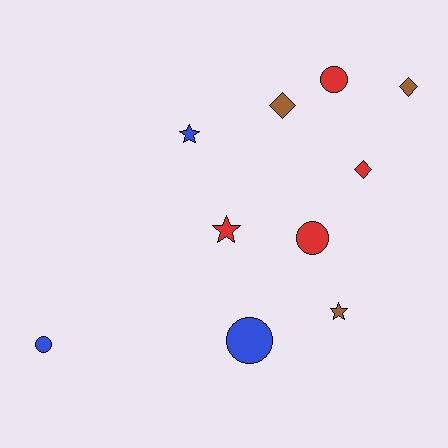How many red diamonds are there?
There is 1 red diamond.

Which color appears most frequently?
Red, with 4 objects.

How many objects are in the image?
There are 10 objects.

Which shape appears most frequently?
Circle, with 4 objects.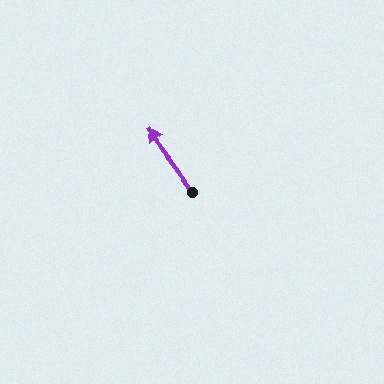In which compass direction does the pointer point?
Northwest.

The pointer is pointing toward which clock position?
Roughly 11 o'clock.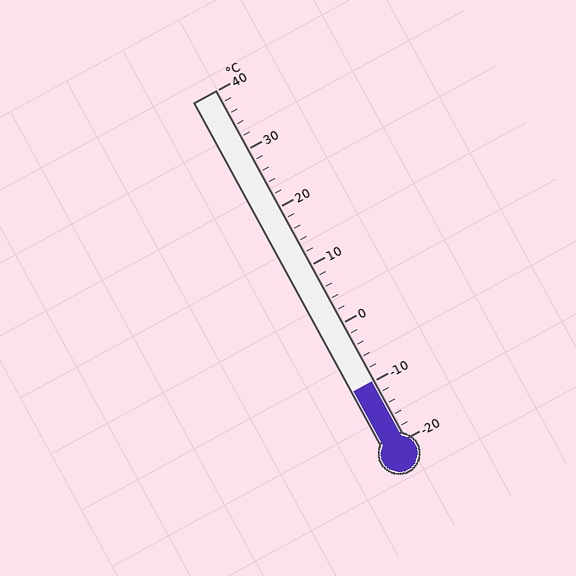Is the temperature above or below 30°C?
The temperature is below 30°C.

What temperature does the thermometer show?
The thermometer shows approximately -10°C.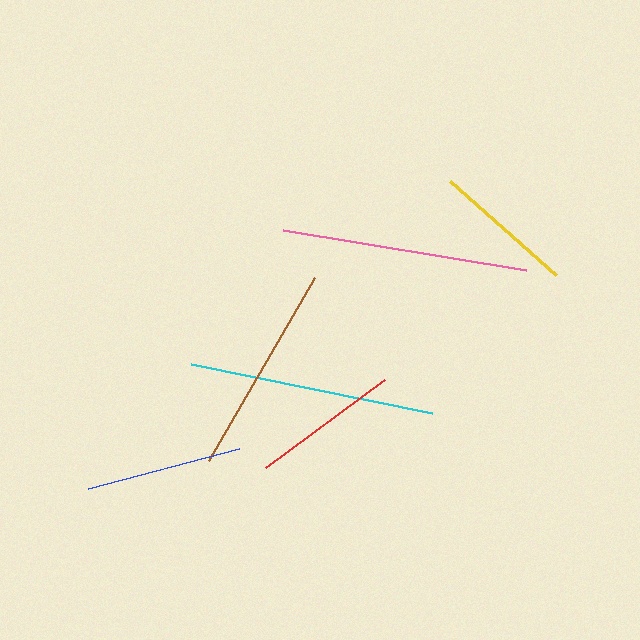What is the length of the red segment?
The red segment is approximately 148 pixels long.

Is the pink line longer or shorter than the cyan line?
The pink line is longer than the cyan line.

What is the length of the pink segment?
The pink segment is approximately 246 pixels long.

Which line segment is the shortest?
The yellow line is the shortest at approximately 142 pixels.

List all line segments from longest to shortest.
From longest to shortest: pink, cyan, brown, blue, red, yellow.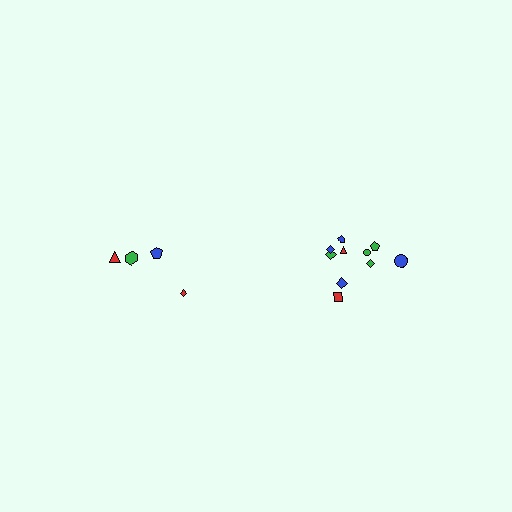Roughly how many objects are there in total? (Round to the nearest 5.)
Roughly 15 objects in total.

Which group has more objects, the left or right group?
The right group.